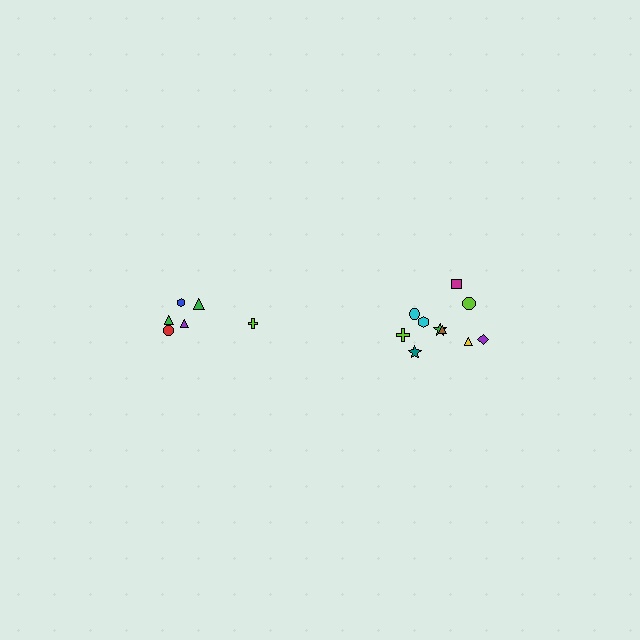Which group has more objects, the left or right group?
The right group.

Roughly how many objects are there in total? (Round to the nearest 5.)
Roughly 15 objects in total.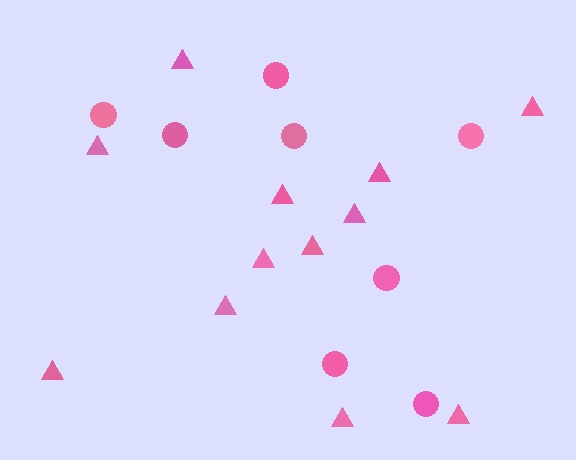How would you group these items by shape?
There are 2 groups: one group of triangles (12) and one group of circles (8).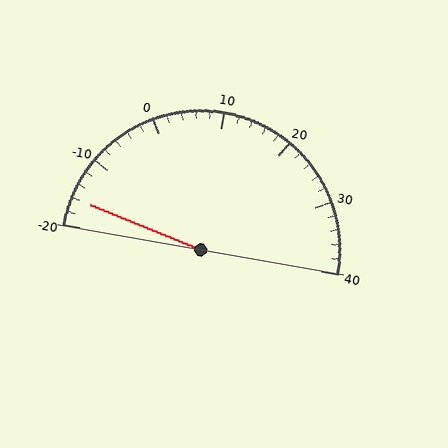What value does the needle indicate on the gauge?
The needle indicates approximately -16.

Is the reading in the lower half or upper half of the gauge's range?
The reading is in the lower half of the range (-20 to 40).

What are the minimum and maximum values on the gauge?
The gauge ranges from -20 to 40.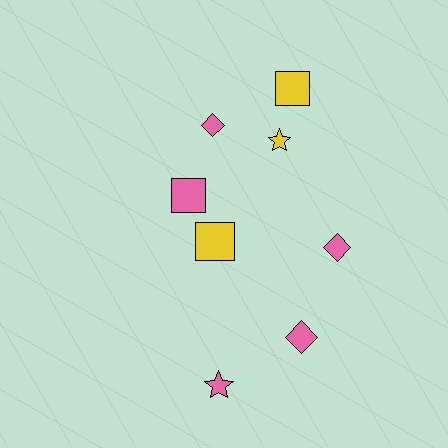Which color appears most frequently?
Pink, with 5 objects.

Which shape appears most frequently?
Square, with 3 objects.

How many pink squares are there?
There is 1 pink square.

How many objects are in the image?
There are 8 objects.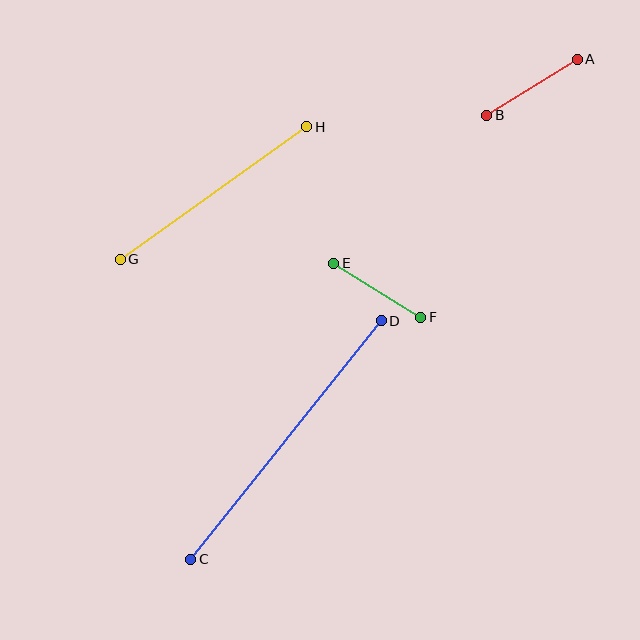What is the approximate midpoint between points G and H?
The midpoint is at approximately (213, 193) pixels.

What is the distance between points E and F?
The distance is approximately 102 pixels.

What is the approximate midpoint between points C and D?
The midpoint is at approximately (286, 440) pixels.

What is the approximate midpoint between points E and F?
The midpoint is at approximately (377, 290) pixels.